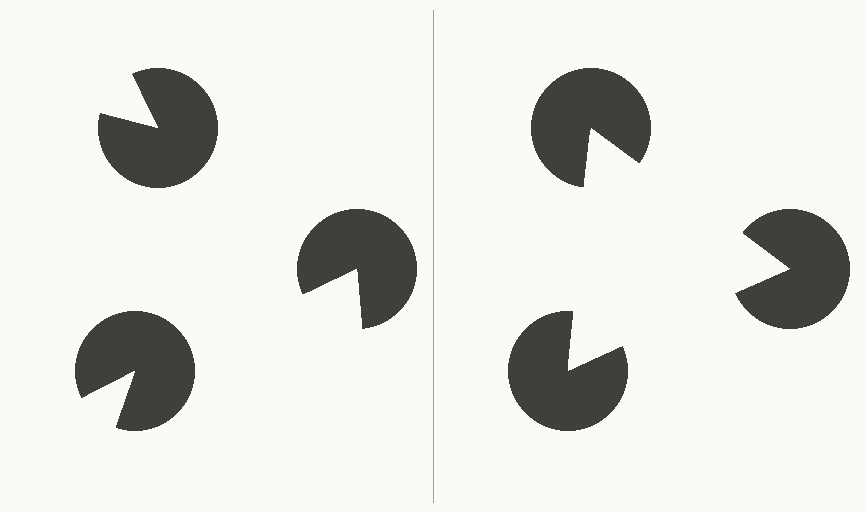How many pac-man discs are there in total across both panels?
6 — 3 on each side.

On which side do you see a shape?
An illusory triangle appears on the right side. On the left side the wedge cuts are rotated, so no coherent shape forms.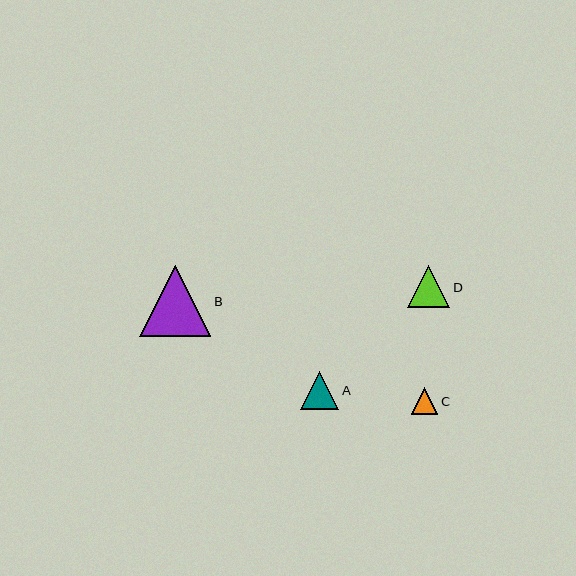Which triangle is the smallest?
Triangle C is the smallest with a size of approximately 26 pixels.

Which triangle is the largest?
Triangle B is the largest with a size of approximately 71 pixels.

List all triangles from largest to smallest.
From largest to smallest: B, D, A, C.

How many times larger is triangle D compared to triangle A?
Triangle D is approximately 1.1 times the size of triangle A.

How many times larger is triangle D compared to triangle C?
Triangle D is approximately 1.6 times the size of triangle C.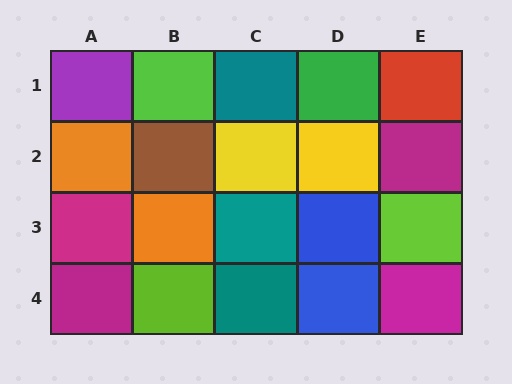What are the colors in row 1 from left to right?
Purple, lime, teal, green, red.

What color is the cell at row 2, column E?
Magenta.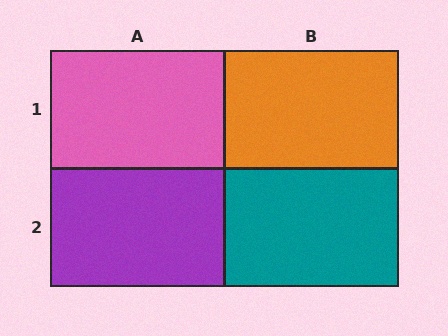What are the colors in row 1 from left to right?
Pink, orange.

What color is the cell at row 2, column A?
Purple.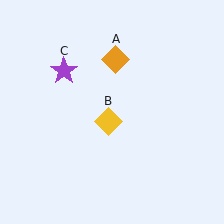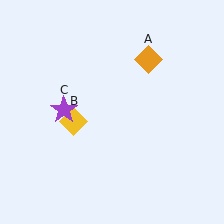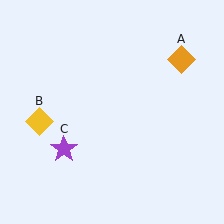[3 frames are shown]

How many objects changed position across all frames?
3 objects changed position: orange diamond (object A), yellow diamond (object B), purple star (object C).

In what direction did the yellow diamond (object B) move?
The yellow diamond (object B) moved left.